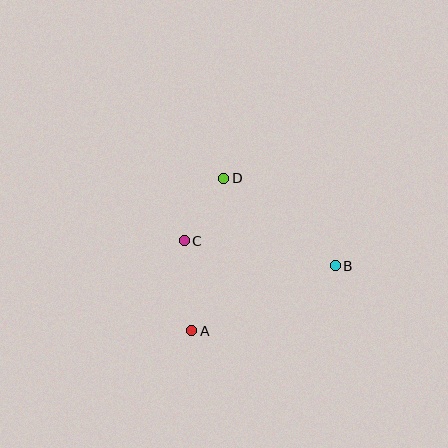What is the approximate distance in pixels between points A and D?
The distance between A and D is approximately 156 pixels.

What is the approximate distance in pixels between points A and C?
The distance between A and C is approximately 90 pixels.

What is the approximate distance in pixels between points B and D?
The distance between B and D is approximately 142 pixels.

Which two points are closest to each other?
Points C and D are closest to each other.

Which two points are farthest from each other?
Points A and B are farthest from each other.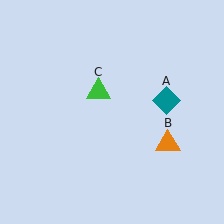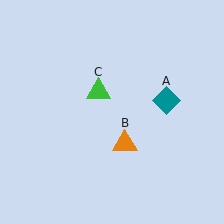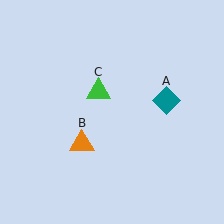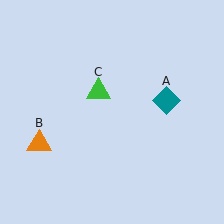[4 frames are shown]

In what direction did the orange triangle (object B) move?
The orange triangle (object B) moved left.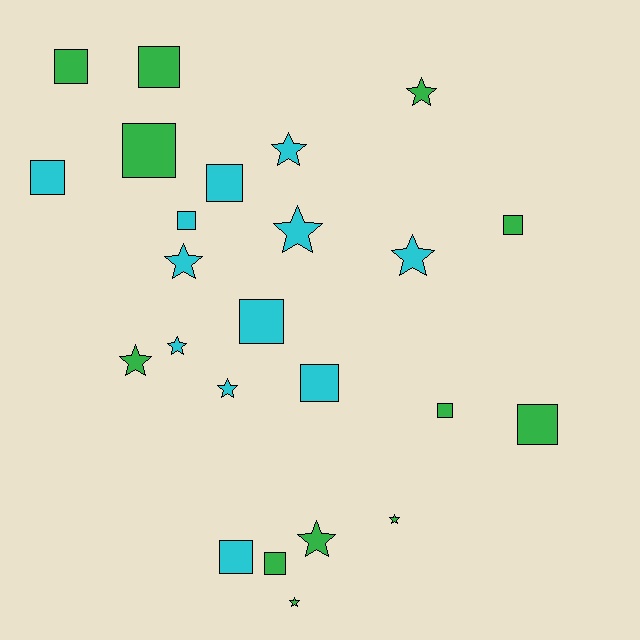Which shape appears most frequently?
Square, with 13 objects.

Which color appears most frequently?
Cyan, with 12 objects.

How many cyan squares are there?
There are 6 cyan squares.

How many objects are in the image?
There are 24 objects.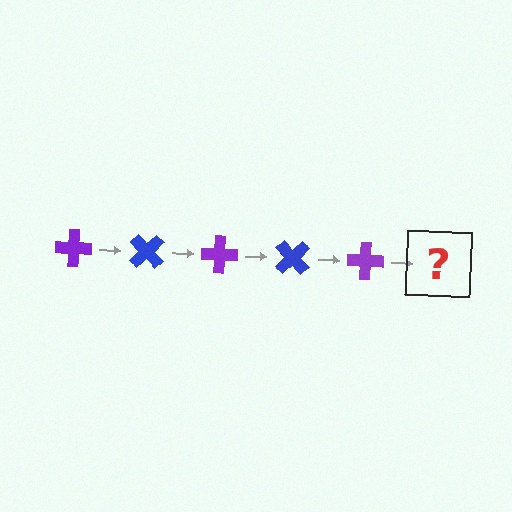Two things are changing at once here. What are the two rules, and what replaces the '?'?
The two rules are that it rotates 45 degrees each step and the color cycles through purple and blue. The '?' should be a blue cross, rotated 225 degrees from the start.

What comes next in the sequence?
The next element should be a blue cross, rotated 225 degrees from the start.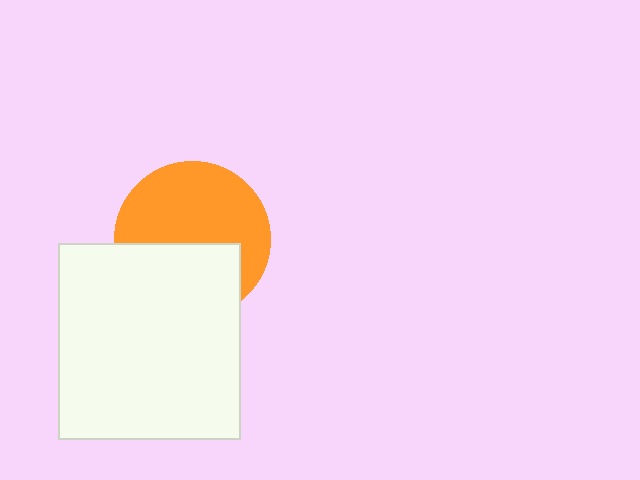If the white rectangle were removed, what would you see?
You would see the complete orange circle.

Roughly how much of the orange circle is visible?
About half of it is visible (roughly 59%).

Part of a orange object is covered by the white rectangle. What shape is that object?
It is a circle.